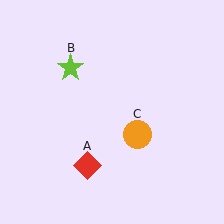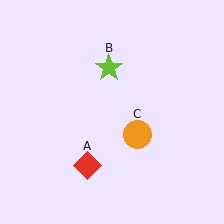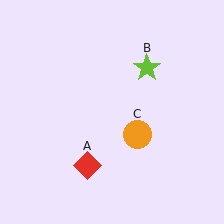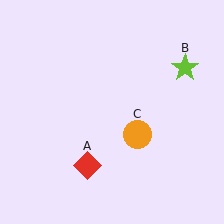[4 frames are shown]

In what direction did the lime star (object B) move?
The lime star (object B) moved right.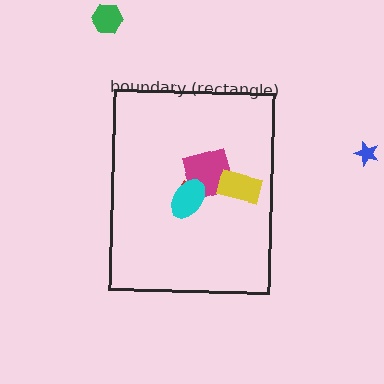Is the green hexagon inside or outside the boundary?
Outside.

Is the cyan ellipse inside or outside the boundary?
Inside.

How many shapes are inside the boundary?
4 inside, 2 outside.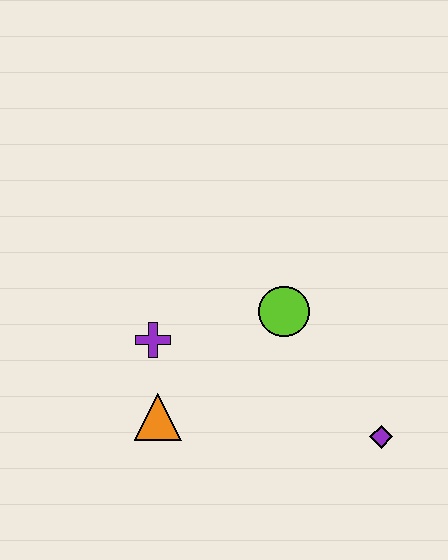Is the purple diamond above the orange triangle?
No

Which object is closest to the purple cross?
The orange triangle is closest to the purple cross.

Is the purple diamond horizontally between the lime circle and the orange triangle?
No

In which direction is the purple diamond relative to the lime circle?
The purple diamond is below the lime circle.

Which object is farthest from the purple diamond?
The purple cross is farthest from the purple diamond.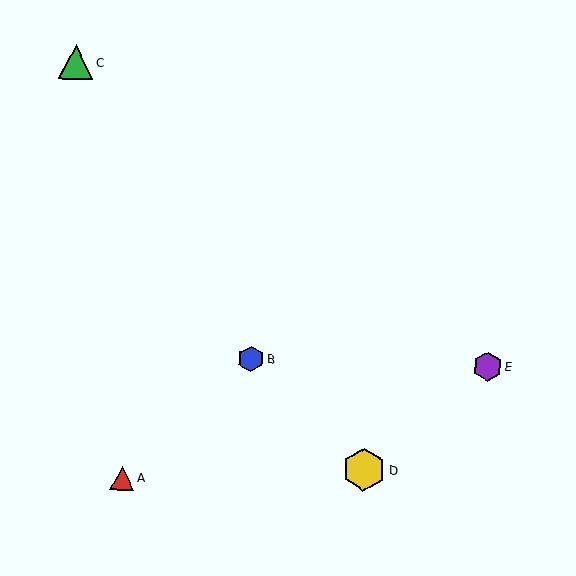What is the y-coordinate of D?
Object D is at y≈470.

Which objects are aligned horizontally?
Objects B, E are aligned horizontally.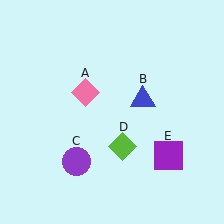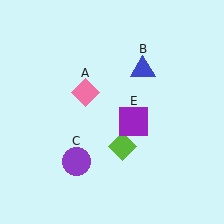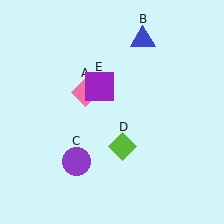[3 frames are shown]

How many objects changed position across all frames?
2 objects changed position: blue triangle (object B), purple square (object E).